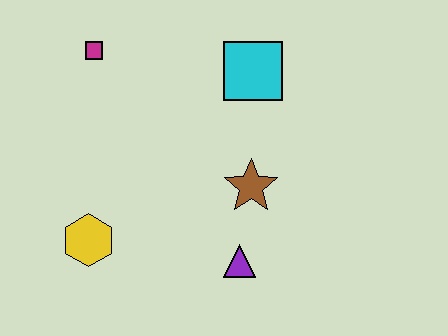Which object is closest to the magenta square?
The cyan square is closest to the magenta square.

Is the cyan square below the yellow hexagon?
No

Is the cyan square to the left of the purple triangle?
No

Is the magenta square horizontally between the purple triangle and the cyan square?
No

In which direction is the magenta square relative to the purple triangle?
The magenta square is above the purple triangle.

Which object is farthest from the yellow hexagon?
The cyan square is farthest from the yellow hexagon.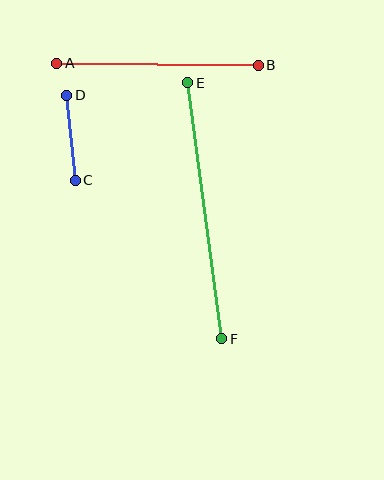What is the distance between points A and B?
The distance is approximately 201 pixels.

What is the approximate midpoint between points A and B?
The midpoint is at approximately (157, 64) pixels.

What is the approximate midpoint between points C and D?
The midpoint is at approximately (71, 138) pixels.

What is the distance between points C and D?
The distance is approximately 86 pixels.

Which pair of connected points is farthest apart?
Points E and F are farthest apart.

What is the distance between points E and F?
The distance is approximately 258 pixels.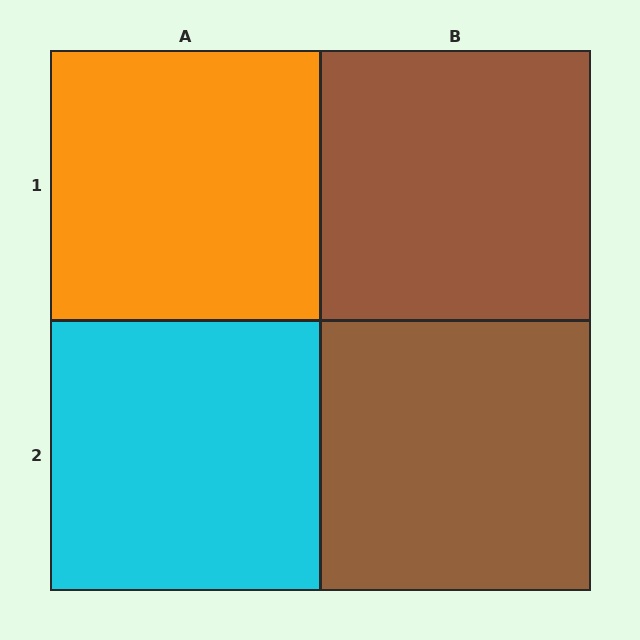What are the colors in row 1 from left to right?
Orange, brown.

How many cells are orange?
1 cell is orange.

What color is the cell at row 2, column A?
Cyan.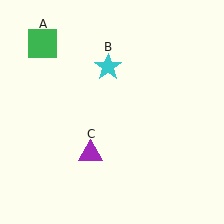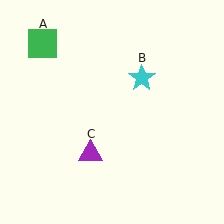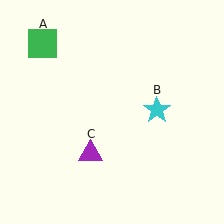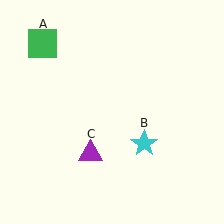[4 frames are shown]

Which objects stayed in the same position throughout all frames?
Green square (object A) and purple triangle (object C) remained stationary.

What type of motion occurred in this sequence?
The cyan star (object B) rotated clockwise around the center of the scene.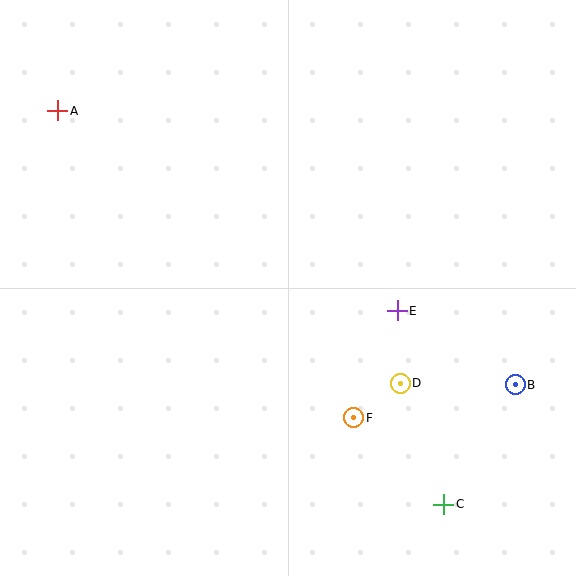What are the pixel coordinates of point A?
Point A is at (58, 111).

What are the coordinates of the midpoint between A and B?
The midpoint between A and B is at (286, 248).